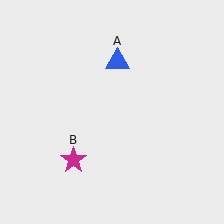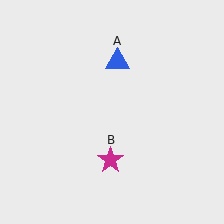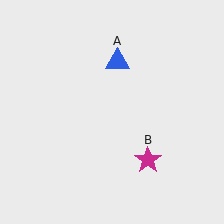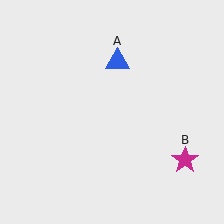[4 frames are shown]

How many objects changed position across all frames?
1 object changed position: magenta star (object B).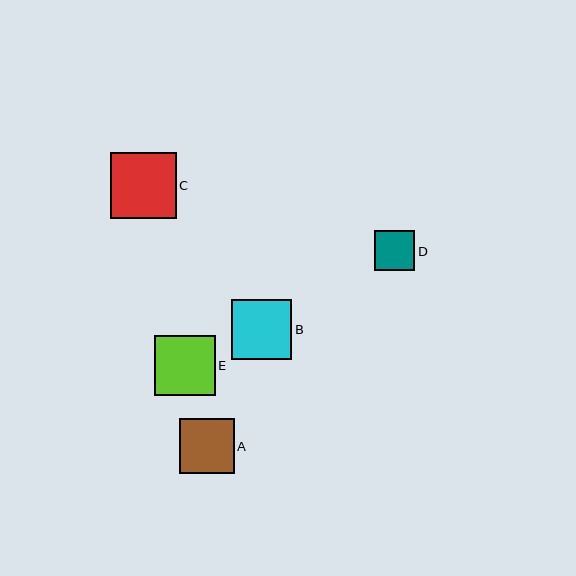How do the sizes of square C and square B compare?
Square C and square B are approximately the same size.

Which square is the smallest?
Square D is the smallest with a size of approximately 40 pixels.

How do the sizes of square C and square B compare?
Square C and square B are approximately the same size.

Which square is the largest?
Square C is the largest with a size of approximately 66 pixels.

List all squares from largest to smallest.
From largest to smallest: C, B, E, A, D.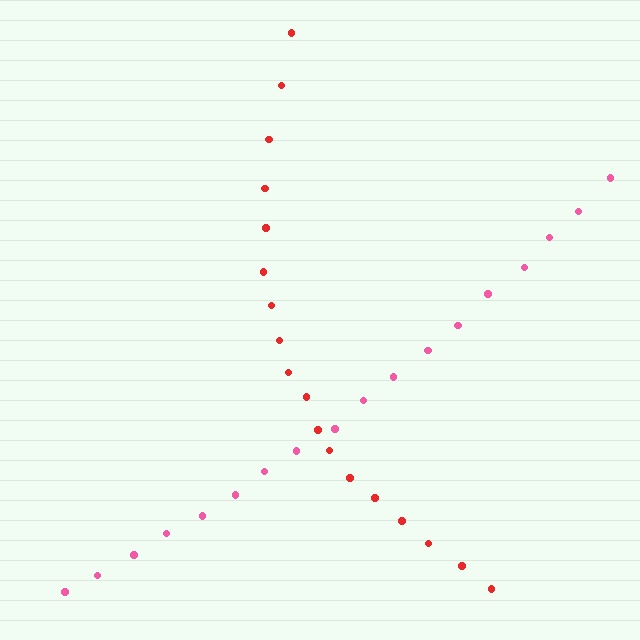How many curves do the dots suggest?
There are 2 distinct paths.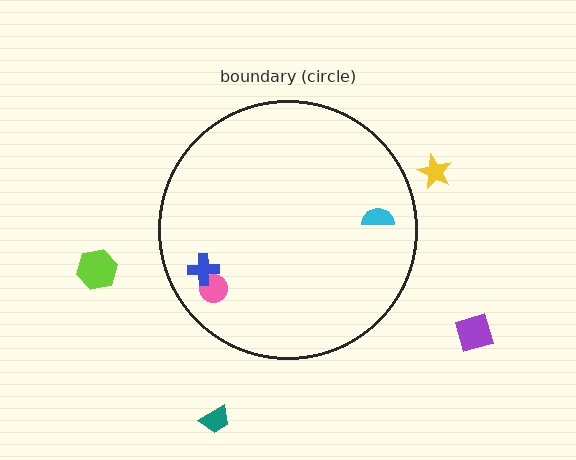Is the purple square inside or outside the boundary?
Outside.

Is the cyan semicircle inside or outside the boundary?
Inside.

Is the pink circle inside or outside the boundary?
Inside.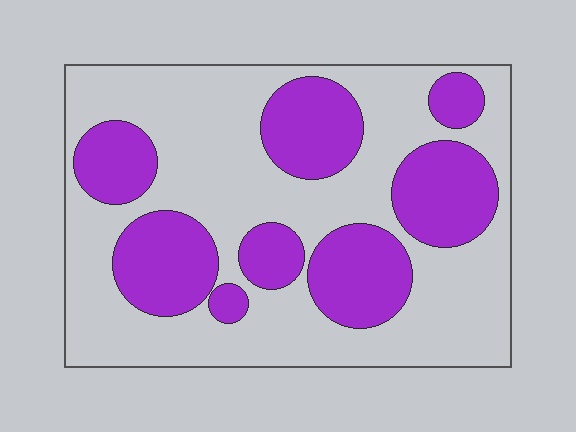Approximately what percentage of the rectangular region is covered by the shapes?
Approximately 35%.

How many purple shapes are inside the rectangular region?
8.